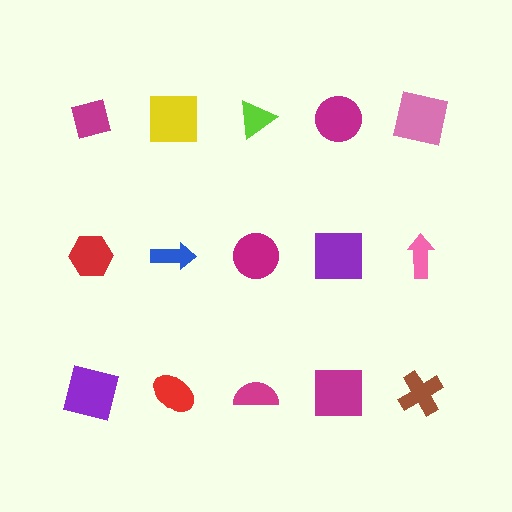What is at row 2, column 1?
A red hexagon.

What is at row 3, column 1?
A purple square.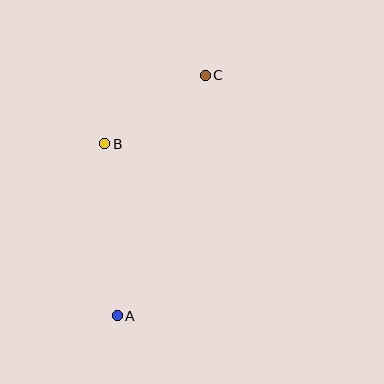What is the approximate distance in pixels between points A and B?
The distance between A and B is approximately 172 pixels.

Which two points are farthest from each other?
Points A and C are farthest from each other.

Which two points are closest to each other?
Points B and C are closest to each other.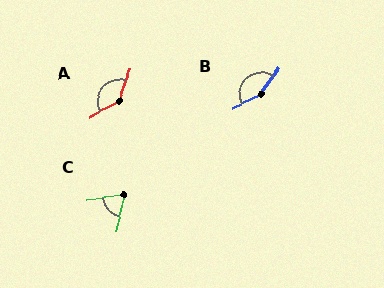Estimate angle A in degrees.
Approximately 139 degrees.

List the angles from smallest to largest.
C (68°), A (139°), B (153°).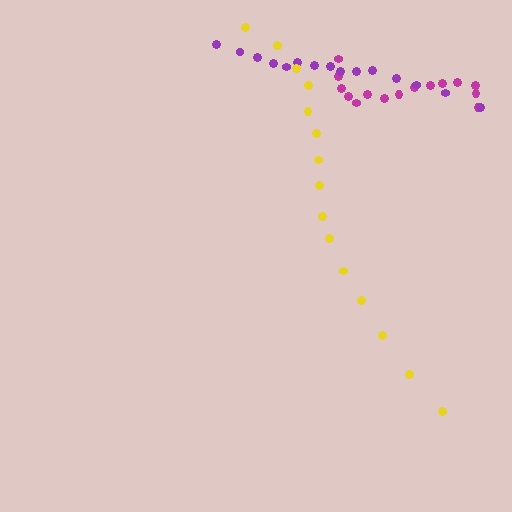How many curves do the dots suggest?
There are 3 distinct paths.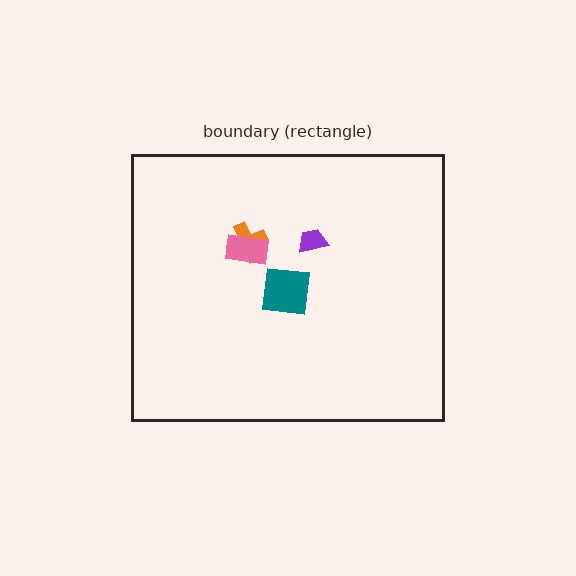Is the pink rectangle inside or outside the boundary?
Inside.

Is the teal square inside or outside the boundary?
Inside.